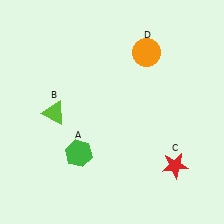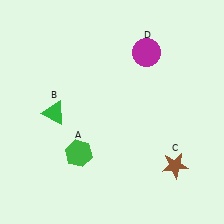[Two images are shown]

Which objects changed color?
B changed from lime to green. C changed from red to brown. D changed from orange to magenta.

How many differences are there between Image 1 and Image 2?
There are 3 differences between the two images.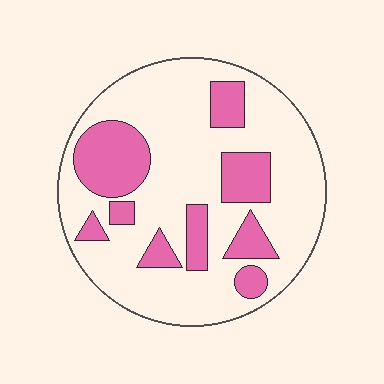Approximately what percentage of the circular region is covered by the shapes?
Approximately 25%.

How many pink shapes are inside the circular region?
9.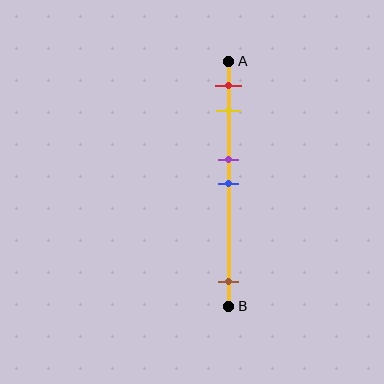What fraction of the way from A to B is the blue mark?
The blue mark is approximately 50% (0.5) of the way from A to B.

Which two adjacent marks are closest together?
The purple and blue marks are the closest adjacent pair.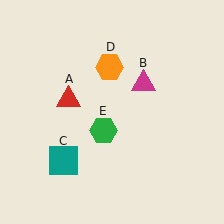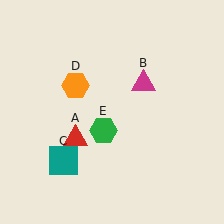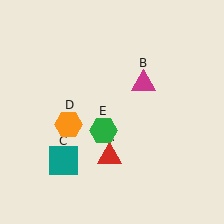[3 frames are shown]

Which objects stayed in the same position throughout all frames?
Magenta triangle (object B) and teal square (object C) and green hexagon (object E) remained stationary.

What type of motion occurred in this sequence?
The red triangle (object A), orange hexagon (object D) rotated counterclockwise around the center of the scene.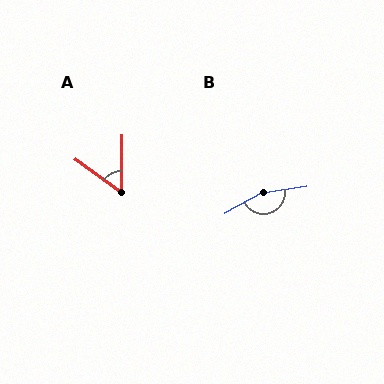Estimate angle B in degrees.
Approximately 159 degrees.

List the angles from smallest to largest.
A (55°), B (159°).